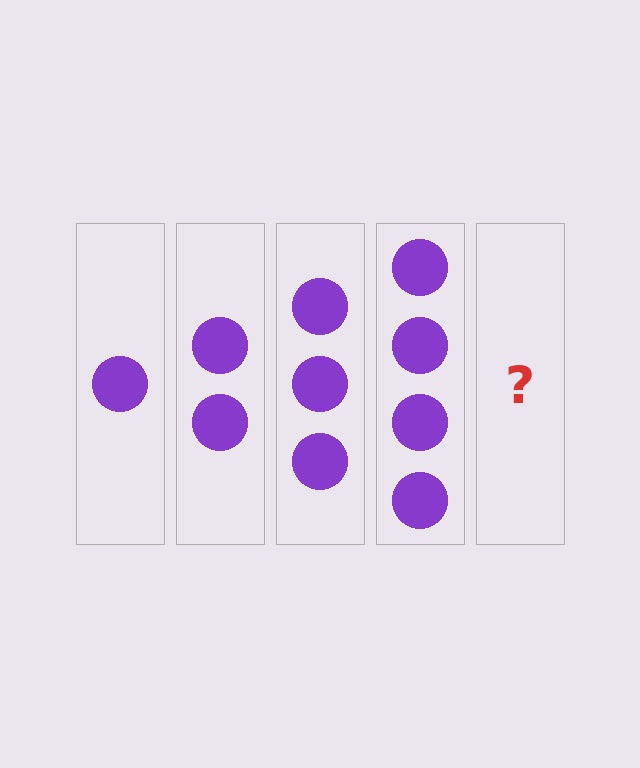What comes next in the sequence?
The next element should be 5 circles.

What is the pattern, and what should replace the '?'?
The pattern is that each step adds one more circle. The '?' should be 5 circles.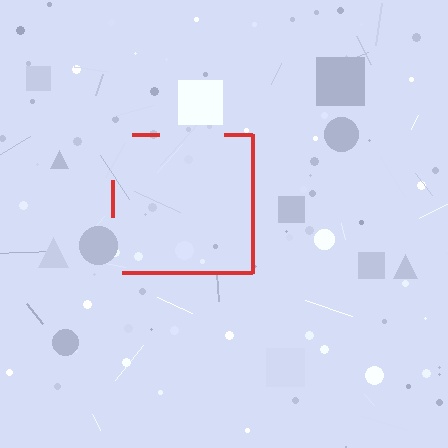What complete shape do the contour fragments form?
The contour fragments form a square.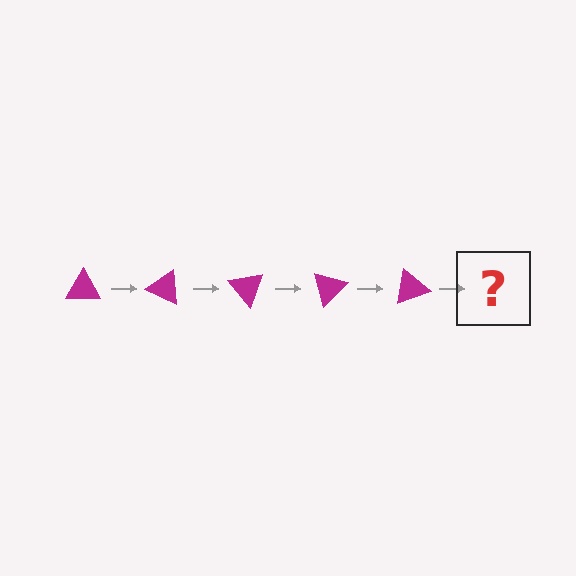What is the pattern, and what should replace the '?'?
The pattern is that the triangle rotates 25 degrees each step. The '?' should be a magenta triangle rotated 125 degrees.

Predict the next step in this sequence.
The next step is a magenta triangle rotated 125 degrees.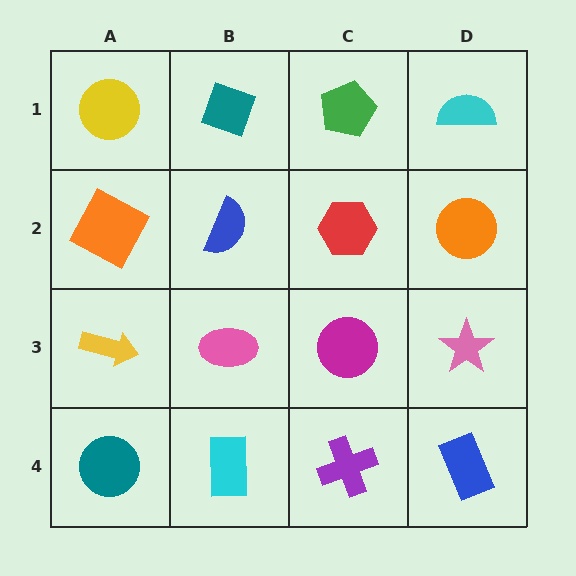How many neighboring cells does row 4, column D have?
2.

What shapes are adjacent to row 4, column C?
A magenta circle (row 3, column C), a cyan rectangle (row 4, column B), a blue rectangle (row 4, column D).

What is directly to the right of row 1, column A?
A teal diamond.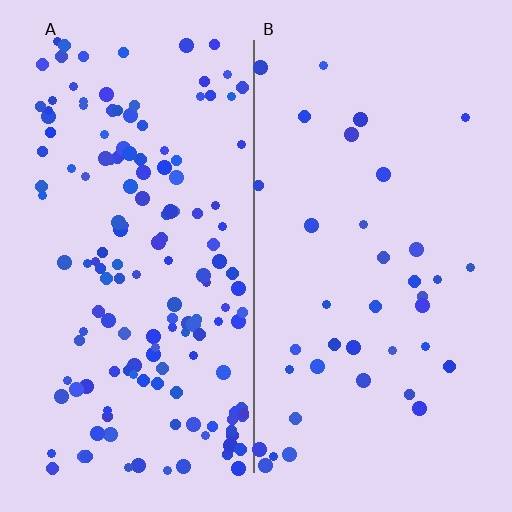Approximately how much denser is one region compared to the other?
Approximately 4.0× — region A over region B.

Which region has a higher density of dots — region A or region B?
A (the left).